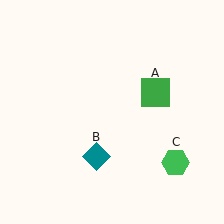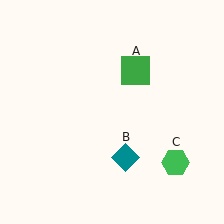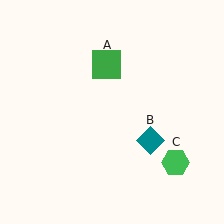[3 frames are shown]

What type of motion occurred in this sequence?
The green square (object A), teal diamond (object B) rotated counterclockwise around the center of the scene.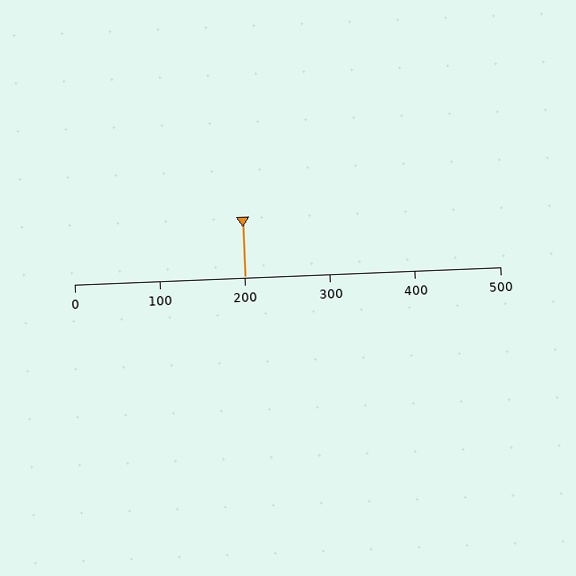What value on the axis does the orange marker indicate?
The marker indicates approximately 200.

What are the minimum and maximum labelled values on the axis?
The axis runs from 0 to 500.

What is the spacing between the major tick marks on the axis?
The major ticks are spaced 100 apart.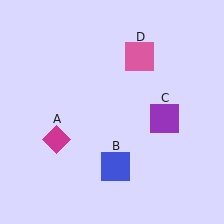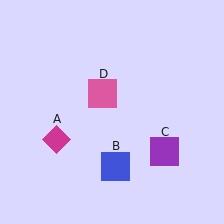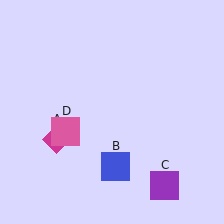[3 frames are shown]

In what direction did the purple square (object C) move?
The purple square (object C) moved down.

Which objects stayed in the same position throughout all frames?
Magenta diamond (object A) and blue square (object B) remained stationary.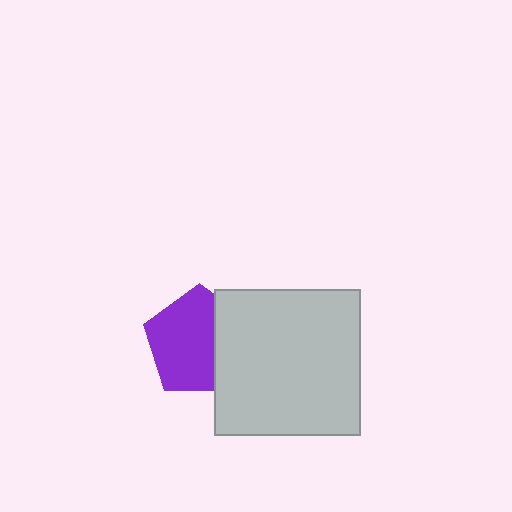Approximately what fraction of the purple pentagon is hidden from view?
Roughly 33% of the purple pentagon is hidden behind the light gray square.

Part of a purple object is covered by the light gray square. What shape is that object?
It is a pentagon.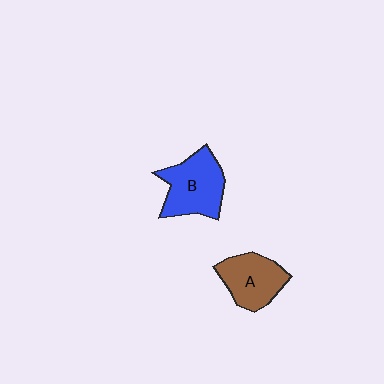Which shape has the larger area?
Shape B (blue).